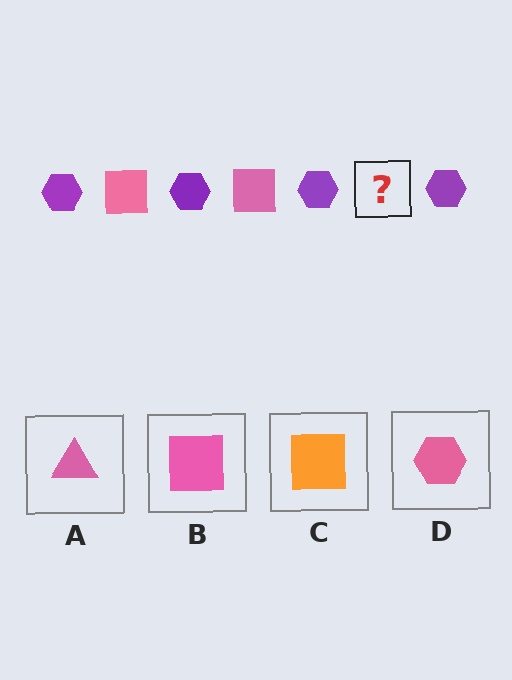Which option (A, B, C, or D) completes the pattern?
B.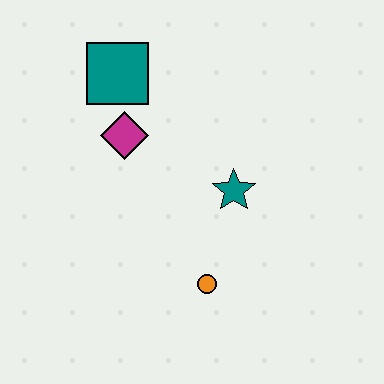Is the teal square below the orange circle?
No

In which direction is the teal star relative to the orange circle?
The teal star is above the orange circle.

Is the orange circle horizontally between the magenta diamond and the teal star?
Yes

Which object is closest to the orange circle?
The teal star is closest to the orange circle.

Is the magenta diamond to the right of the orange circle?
No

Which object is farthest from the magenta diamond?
The orange circle is farthest from the magenta diamond.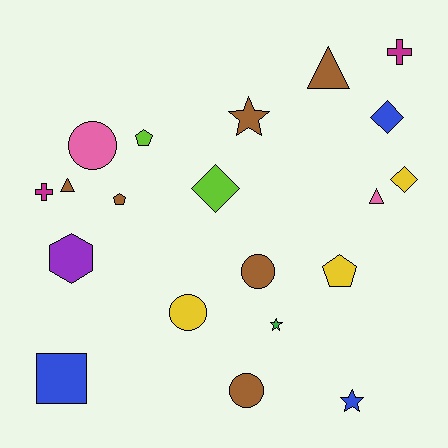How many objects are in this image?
There are 20 objects.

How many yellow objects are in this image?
There are 3 yellow objects.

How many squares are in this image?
There is 1 square.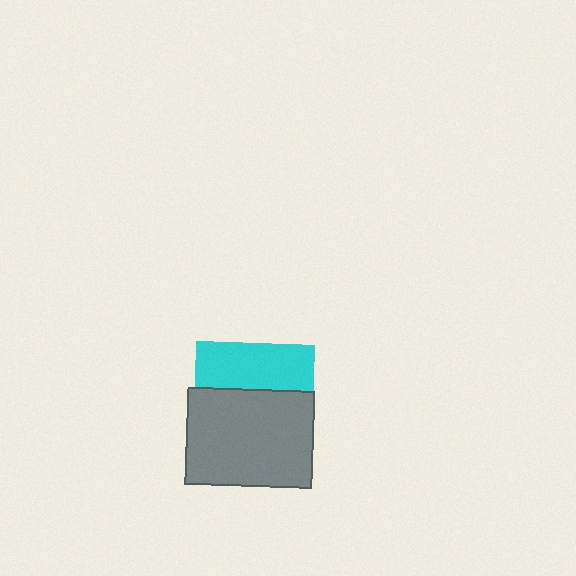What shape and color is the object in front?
The object in front is a gray rectangle.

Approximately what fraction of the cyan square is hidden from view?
Roughly 62% of the cyan square is hidden behind the gray rectangle.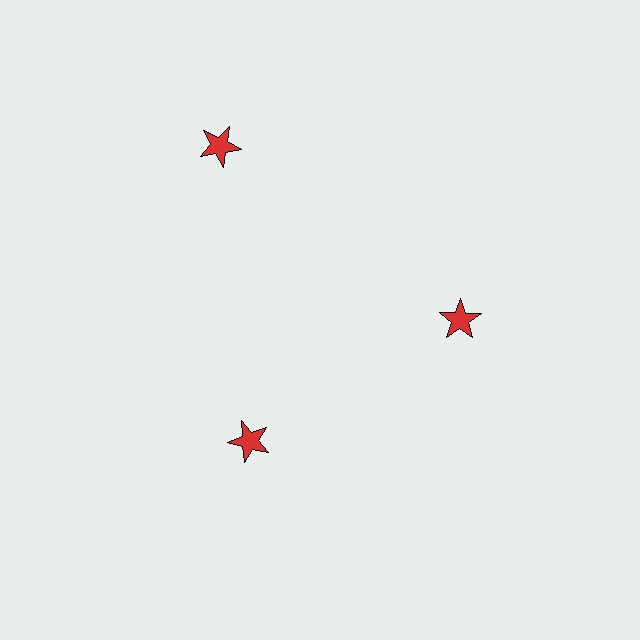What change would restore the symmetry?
The symmetry would be restored by moving it inward, back onto the ring so that all 3 stars sit at equal angles and equal distance from the center.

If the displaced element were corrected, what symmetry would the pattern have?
It would have 3-fold rotational symmetry — the pattern would map onto itself every 120 degrees.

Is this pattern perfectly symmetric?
No. The 3 red stars are arranged in a ring, but one element near the 11 o'clock position is pushed outward from the center, breaking the 3-fold rotational symmetry.